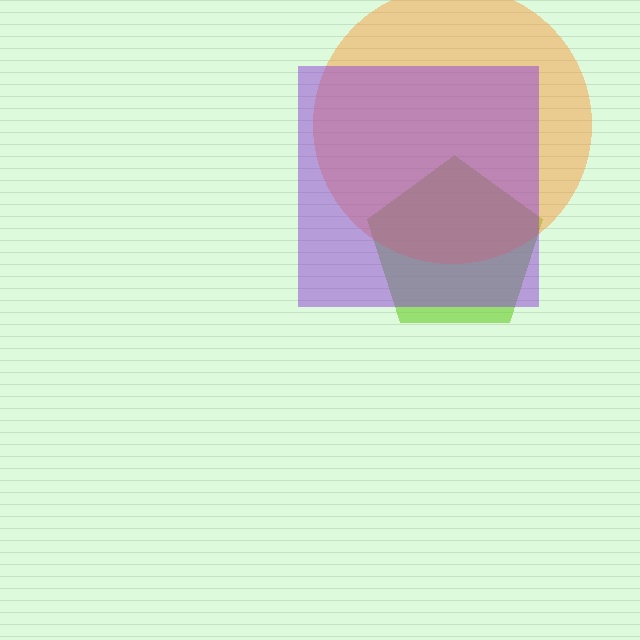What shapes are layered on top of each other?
The layered shapes are: a lime pentagon, an orange circle, a purple square.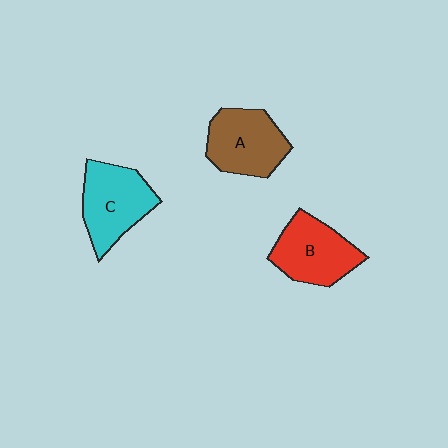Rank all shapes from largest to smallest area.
From largest to smallest: C (cyan), A (brown), B (red).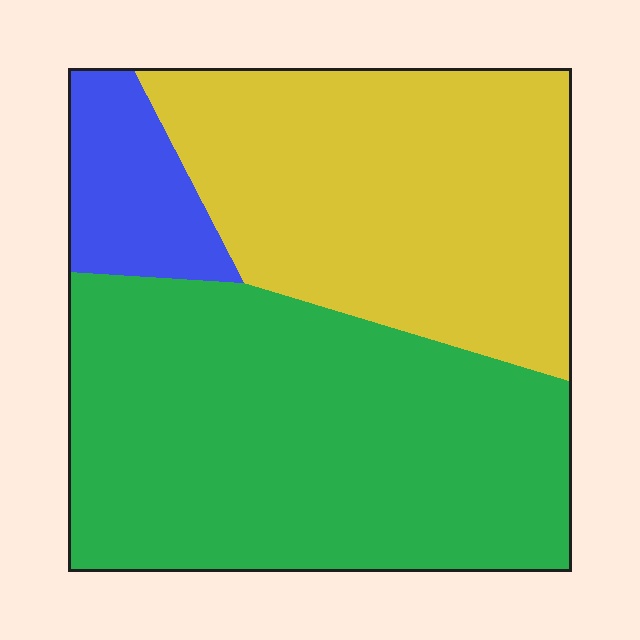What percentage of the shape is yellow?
Yellow takes up about two fifths (2/5) of the shape.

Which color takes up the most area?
Green, at roughly 50%.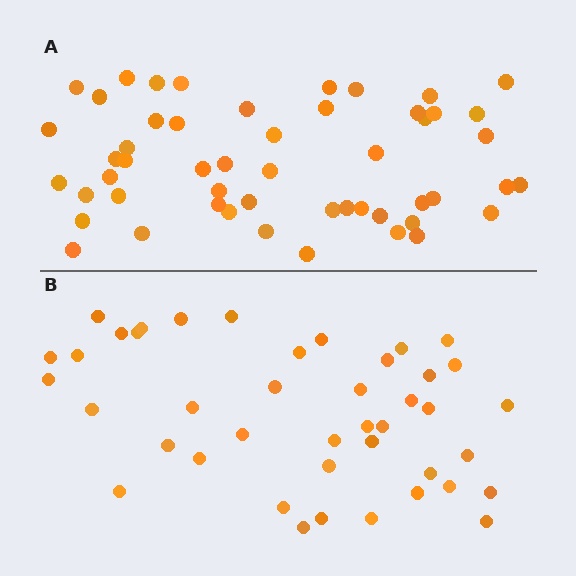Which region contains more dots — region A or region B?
Region A (the top region) has more dots.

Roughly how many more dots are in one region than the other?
Region A has roughly 10 or so more dots than region B.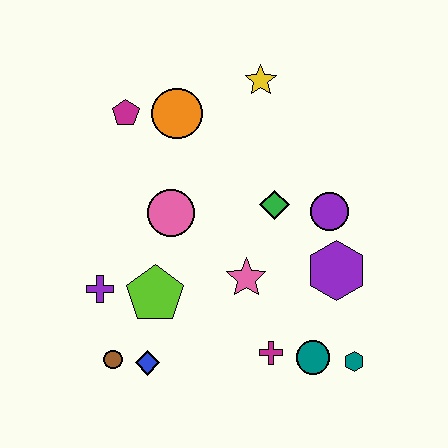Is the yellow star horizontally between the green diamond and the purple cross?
Yes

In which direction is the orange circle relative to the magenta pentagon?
The orange circle is to the right of the magenta pentagon.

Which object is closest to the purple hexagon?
The purple circle is closest to the purple hexagon.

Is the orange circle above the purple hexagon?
Yes